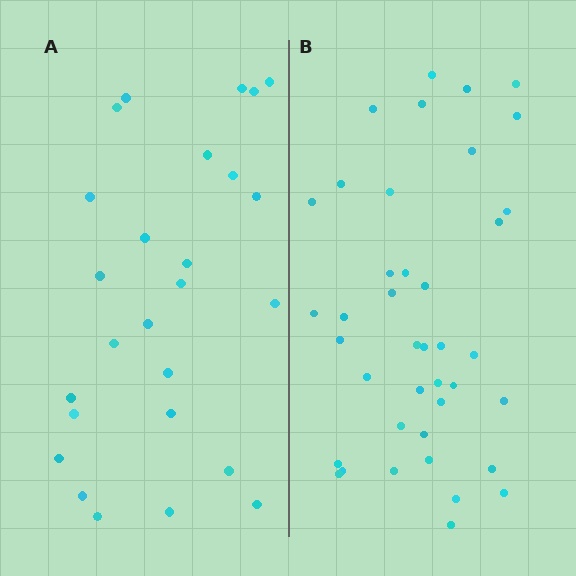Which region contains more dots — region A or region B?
Region B (the right region) has more dots.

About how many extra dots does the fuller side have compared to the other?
Region B has approximately 15 more dots than region A.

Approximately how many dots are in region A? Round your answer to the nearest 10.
About 30 dots. (The exact count is 26, which rounds to 30.)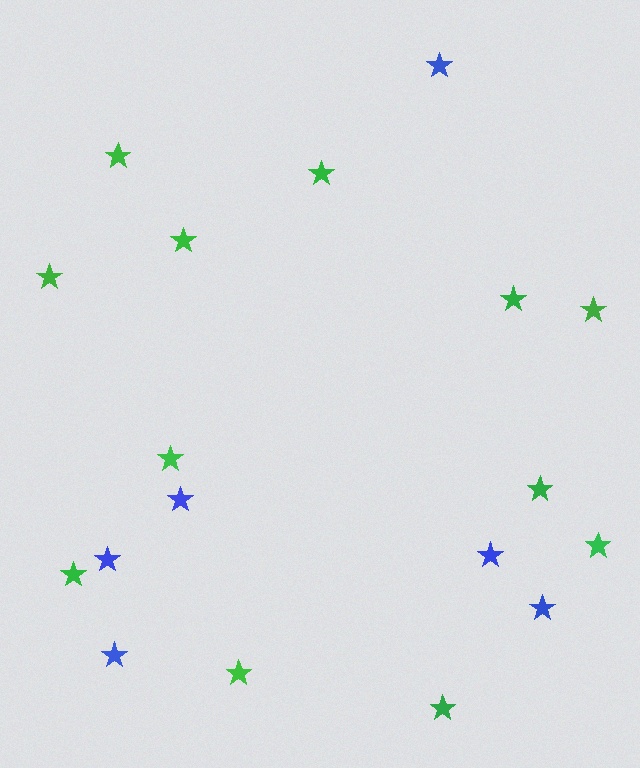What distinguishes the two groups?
There are 2 groups: one group of blue stars (6) and one group of green stars (12).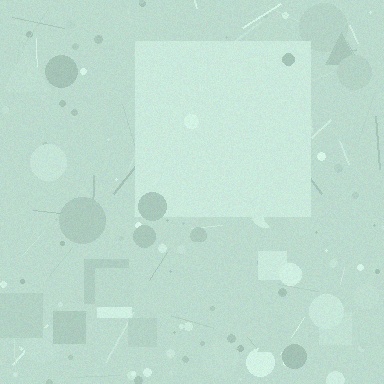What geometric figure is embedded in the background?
A square is embedded in the background.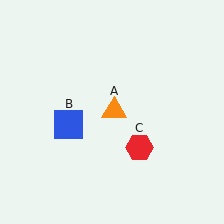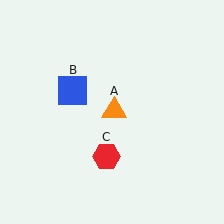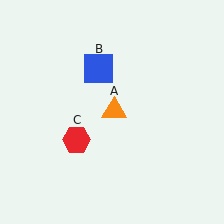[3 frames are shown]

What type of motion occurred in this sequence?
The blue square (object B), red hexagon (object C) rotated clockwise around the center of the scene.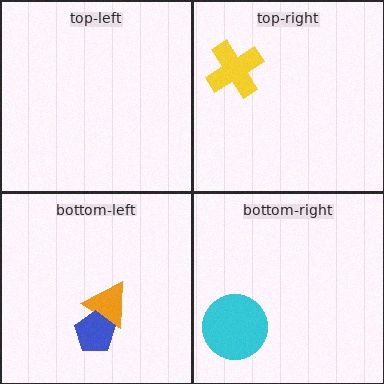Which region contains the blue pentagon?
The bottom-left region.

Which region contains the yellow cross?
The top-right region.